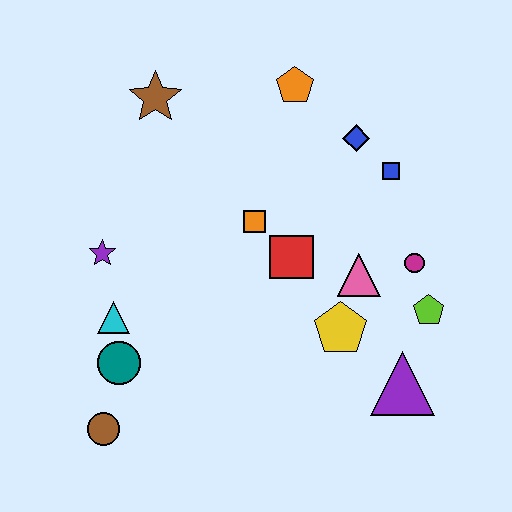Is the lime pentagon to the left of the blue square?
No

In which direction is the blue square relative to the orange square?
The blue square is to the right of the orange square.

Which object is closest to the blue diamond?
The blue square is closest to the blue diamond.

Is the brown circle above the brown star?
No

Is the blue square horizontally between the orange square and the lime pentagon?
Yes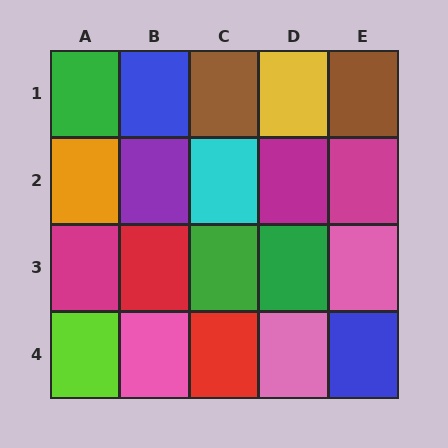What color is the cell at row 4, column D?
Pink.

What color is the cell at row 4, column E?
Blue.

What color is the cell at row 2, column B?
Purple.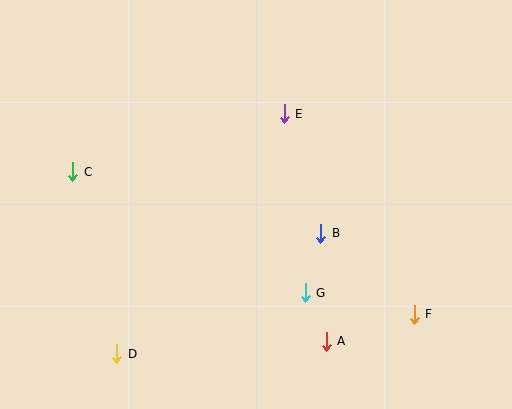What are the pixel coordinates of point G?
Point G is at (305, 293).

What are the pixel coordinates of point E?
Point E is at (284, 114).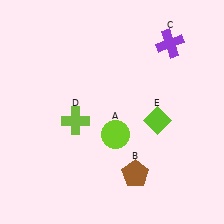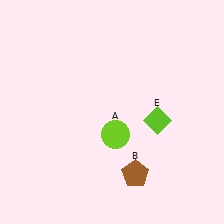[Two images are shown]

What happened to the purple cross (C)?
The purple cross (C) was removed in Image 2. It was in the top-right area of Image 1.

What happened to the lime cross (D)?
The lime cross (D) was removed in Image 2. It was in the bottom-left area of Image 1.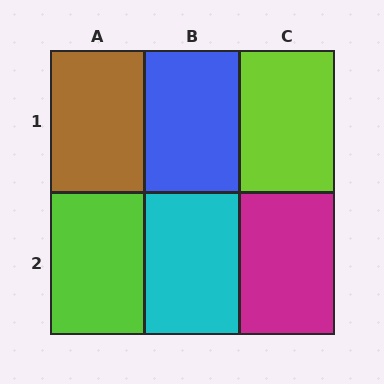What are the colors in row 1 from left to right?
Brown, blue, lime.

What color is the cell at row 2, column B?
Cyan.